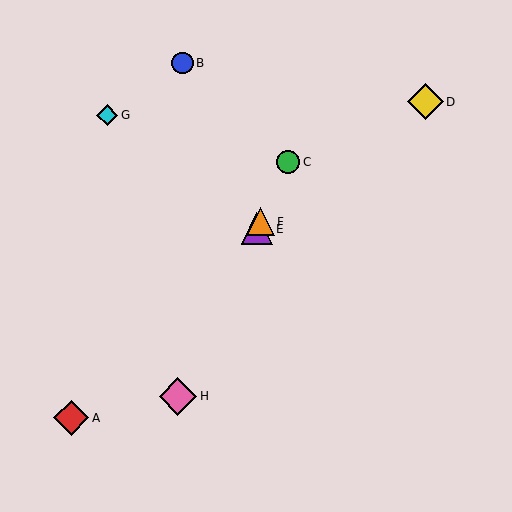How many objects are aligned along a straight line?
4 objects (C, E, F, H) are aligned along a straight line.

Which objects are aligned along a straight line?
Objects C, E, F, H are aligned along a straight line.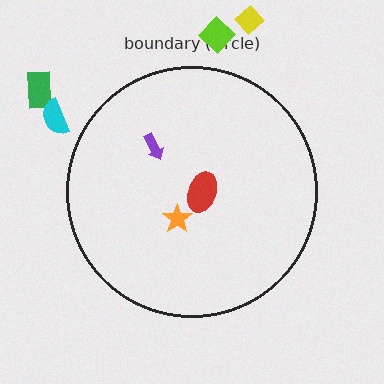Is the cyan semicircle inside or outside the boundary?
Outside.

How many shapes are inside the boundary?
3 inside, 4 outside.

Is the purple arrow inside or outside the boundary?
Inside.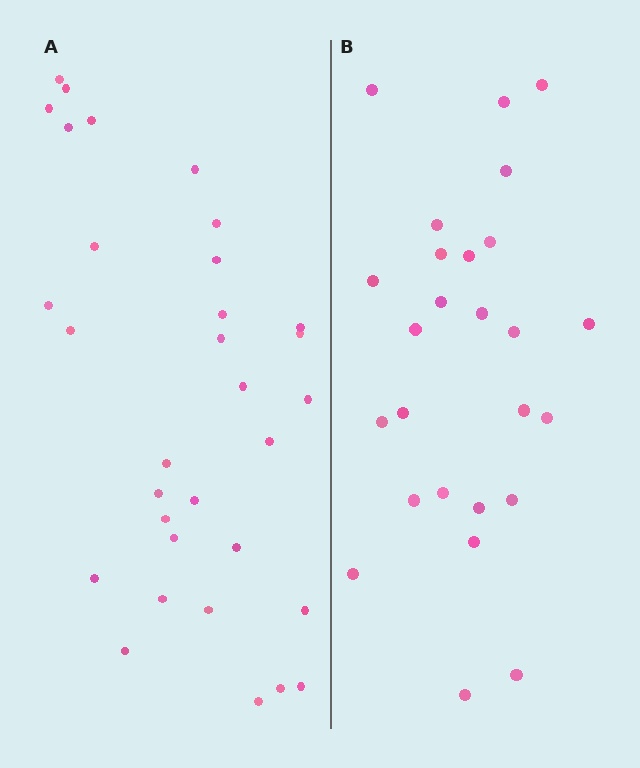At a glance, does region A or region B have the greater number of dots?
Region A (the left region) has more dots.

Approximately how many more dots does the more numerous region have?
Region A has about 6 more dots than region B.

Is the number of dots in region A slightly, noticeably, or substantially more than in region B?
Region A has only slightly more — the two regions are fairly close. The ratio is roughly 1.2 to 1.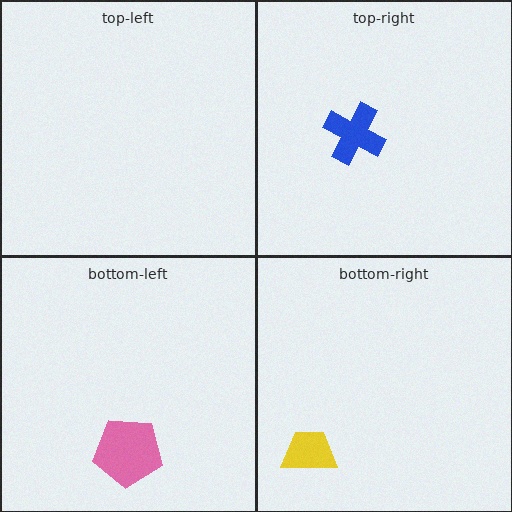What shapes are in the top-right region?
The blue cross.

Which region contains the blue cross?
The top-right region.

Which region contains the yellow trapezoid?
The bottom-right region.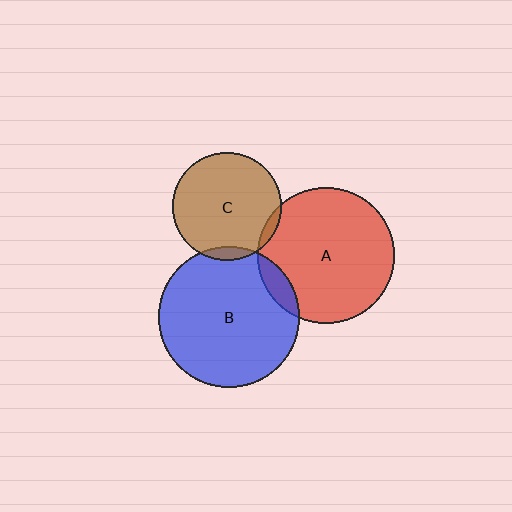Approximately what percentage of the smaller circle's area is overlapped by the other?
Approximately 10%.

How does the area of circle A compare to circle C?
Approximately 1.6 times.